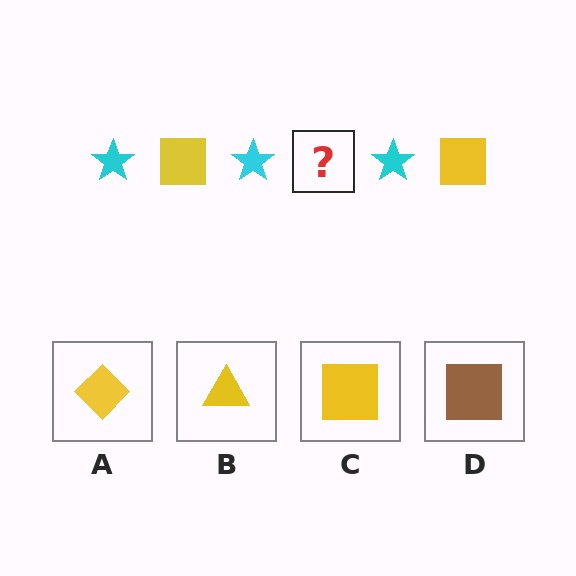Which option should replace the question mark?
Option C.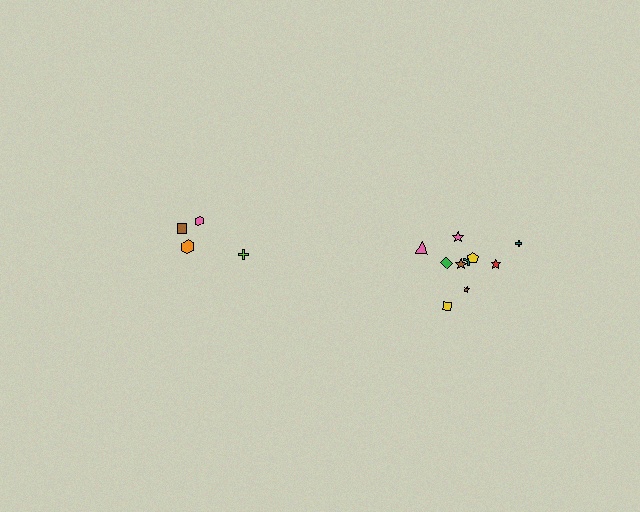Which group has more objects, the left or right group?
The right group.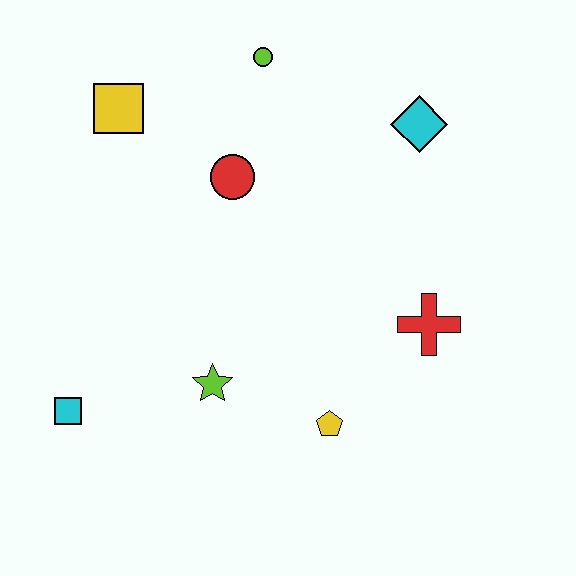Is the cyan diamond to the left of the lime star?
No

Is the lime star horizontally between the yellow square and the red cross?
Yes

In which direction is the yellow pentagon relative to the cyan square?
The yellow pentagon is to the right of the cyan square.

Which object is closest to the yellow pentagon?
The lime star is closest to the yellow pentagon.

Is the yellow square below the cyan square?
No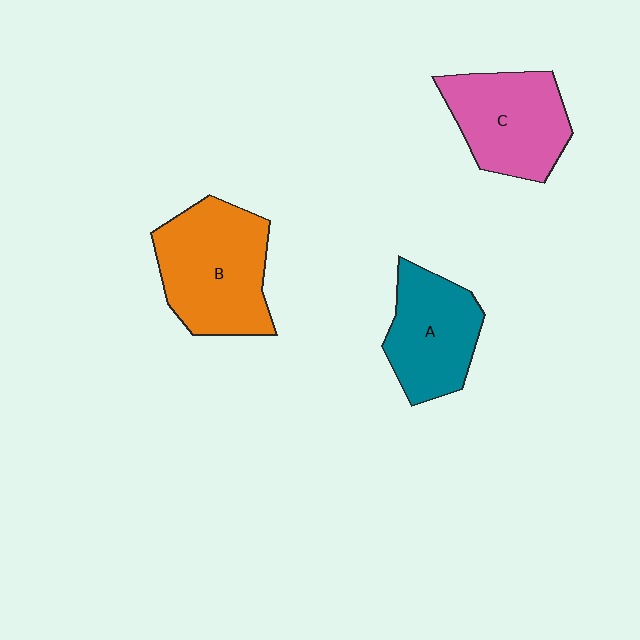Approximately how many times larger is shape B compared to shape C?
Approximately 1.2 times.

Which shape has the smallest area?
Shape A (teal).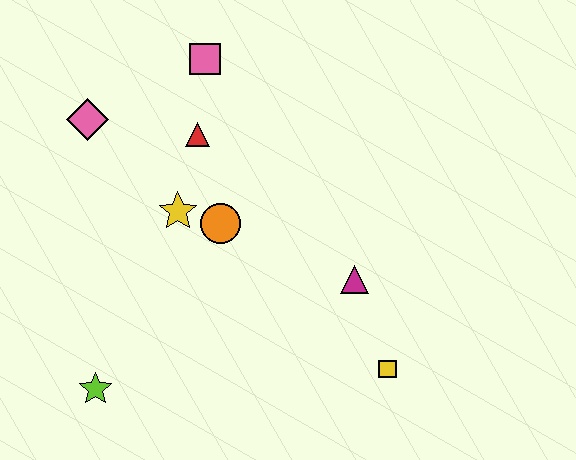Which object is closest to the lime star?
The yellow star is closest to the lime star.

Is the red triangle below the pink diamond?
Yes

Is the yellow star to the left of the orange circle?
Yes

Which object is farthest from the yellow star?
The yellow square is farthest from the yellow star.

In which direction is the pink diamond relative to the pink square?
The pink diamond is to the left of the pink square.